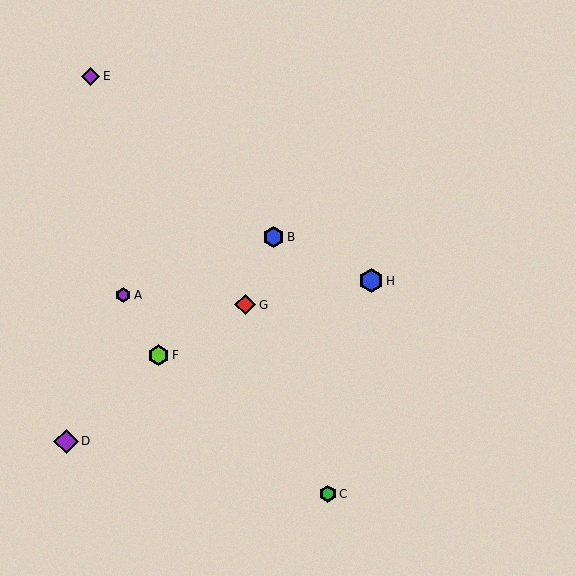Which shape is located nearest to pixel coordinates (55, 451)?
The purple diamond (labeled D) at (66, 441) is nearest to that location.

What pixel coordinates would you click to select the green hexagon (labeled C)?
Click at (328, 494) to select the green hexagon C.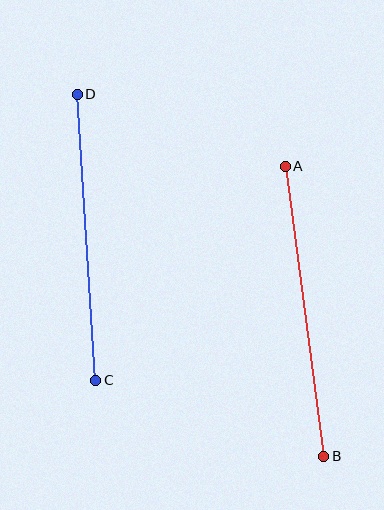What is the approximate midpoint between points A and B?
The midpoint is at approximately (305, 311) pixels.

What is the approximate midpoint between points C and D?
The midpoint is at approximately (86, 237) pixels.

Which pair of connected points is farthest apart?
Points A and B are farthest apart.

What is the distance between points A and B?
The distance is approximately 293 pixels.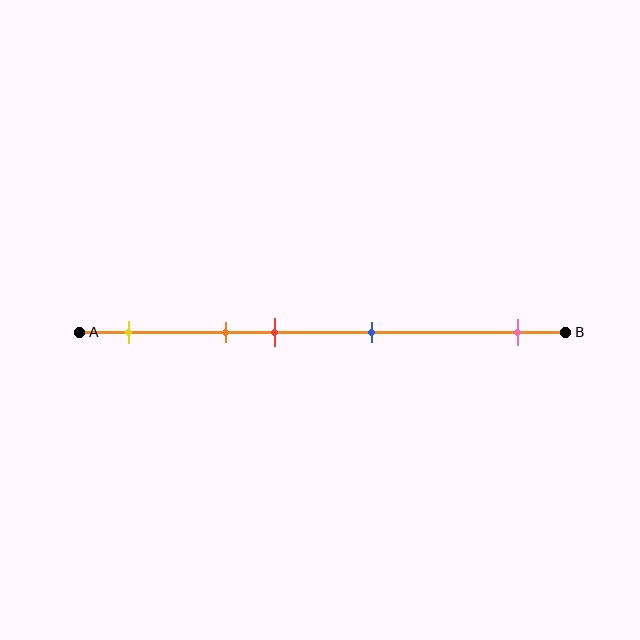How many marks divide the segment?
There are 5 marks dividing the segment.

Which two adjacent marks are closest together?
The orange and red marks are the closest adjacent pair.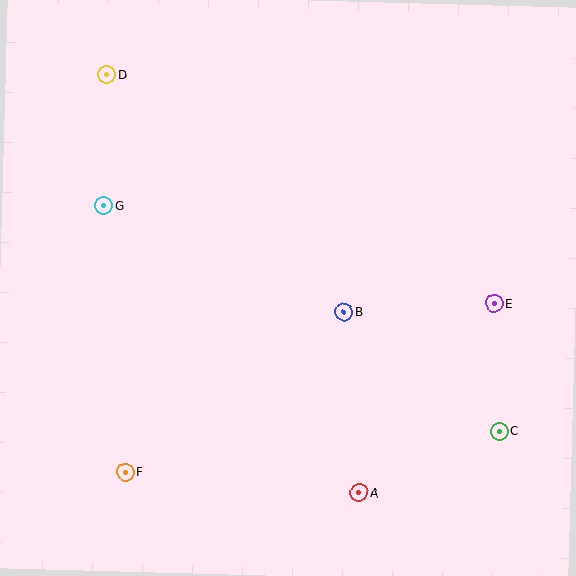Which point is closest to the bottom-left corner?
Point F is closest to the bottom-left corner.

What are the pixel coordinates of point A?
Point A is at (359, 493).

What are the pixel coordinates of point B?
Point B is at (344, 312).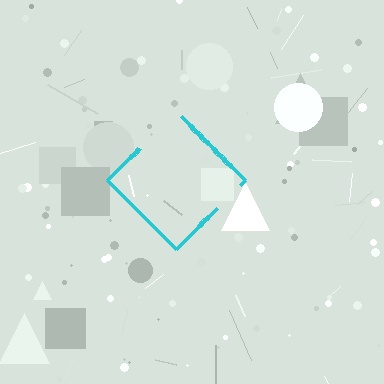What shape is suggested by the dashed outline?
The dashed outline suggests a diamond.